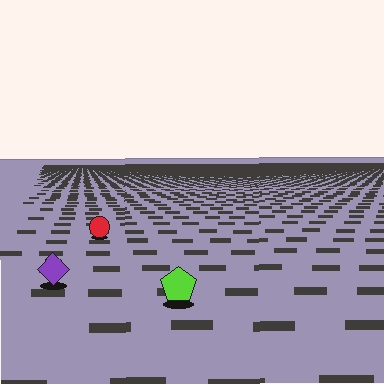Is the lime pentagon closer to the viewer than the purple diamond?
Yes. The lime pentagon is closer — you can tell from the texture gradient: the ground texture is coarser near it.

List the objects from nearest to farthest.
From nearest to farthest: the lime pentagon, the purple diamond, the red circle.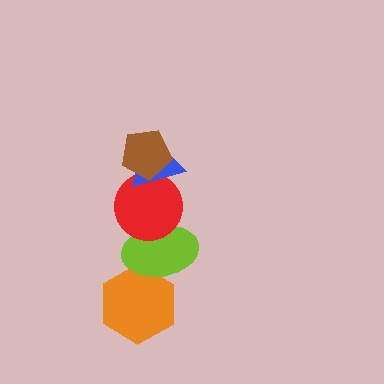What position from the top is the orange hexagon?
The orange hexagon is 5th from the top.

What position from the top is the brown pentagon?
The brown pentagon is 1st from the top.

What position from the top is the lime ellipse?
The lime ellipse is 4th from the top.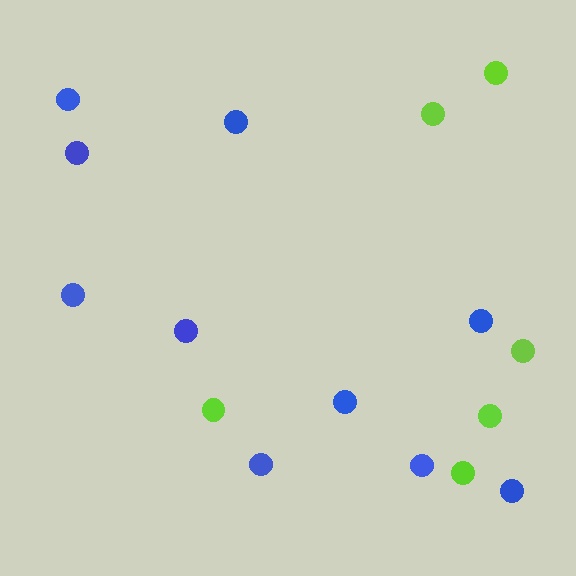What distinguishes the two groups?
There are 2 groups: one group of lime circles (6) and one group of blue circles (10).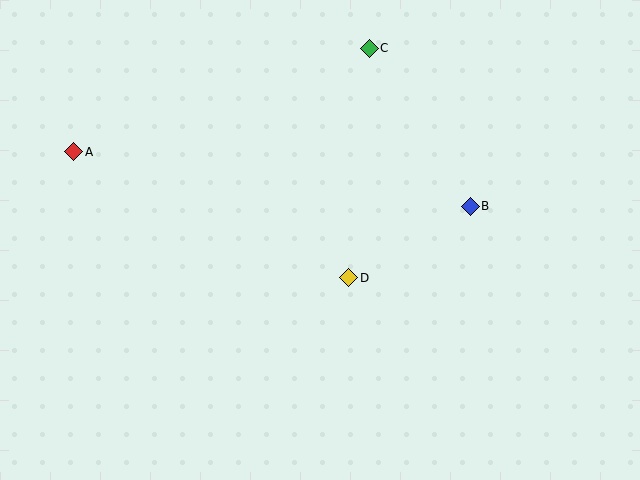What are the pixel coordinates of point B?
Point B is at (470, 206).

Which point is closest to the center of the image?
Point D at (349, 278) is closest to the center.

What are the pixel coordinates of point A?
Point A is at (74, 152).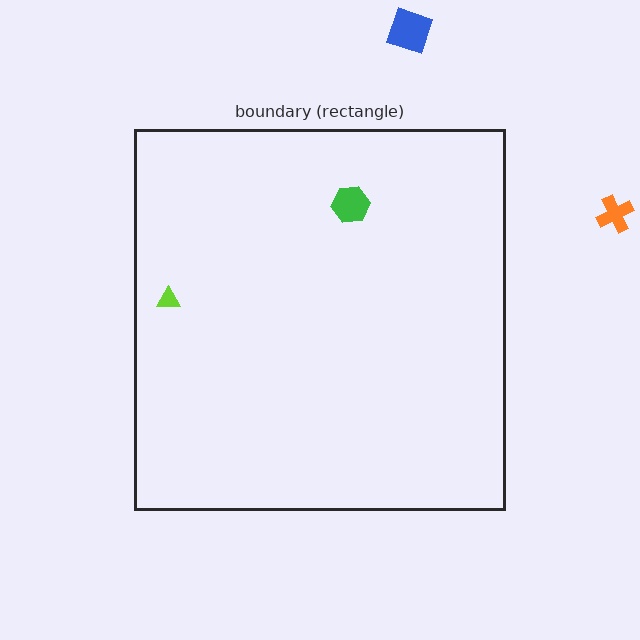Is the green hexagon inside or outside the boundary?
Inside.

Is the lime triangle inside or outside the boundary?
Inside.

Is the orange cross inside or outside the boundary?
Outside.